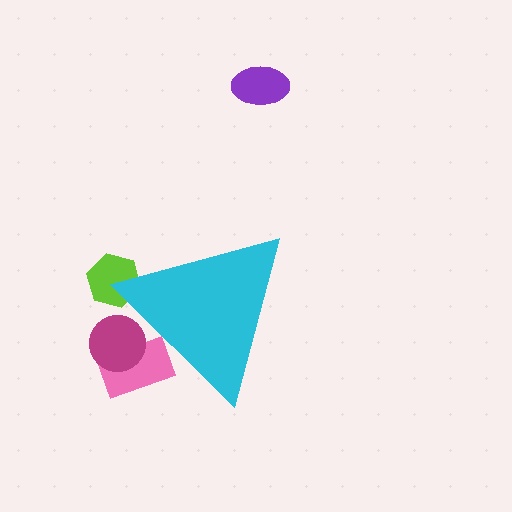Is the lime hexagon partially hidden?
Yes, the lime hexagon is partially hidden behind the cyan triangle.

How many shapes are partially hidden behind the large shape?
3 shapes are partially hidden.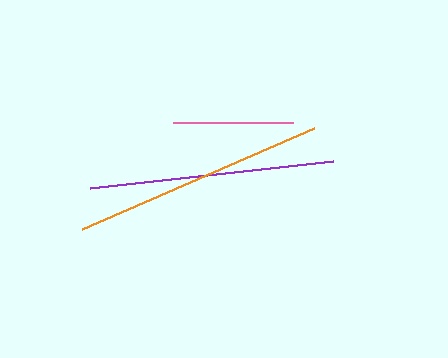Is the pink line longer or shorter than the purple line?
The purple line is longer than the pink line.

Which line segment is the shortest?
The pink line is the shortest at approximately 120 pixels.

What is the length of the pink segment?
The pink segment is approximately 120 pixels long.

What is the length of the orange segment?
The orange segment is approximately 253 pixels long.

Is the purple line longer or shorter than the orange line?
The orange line is longer than the purple line.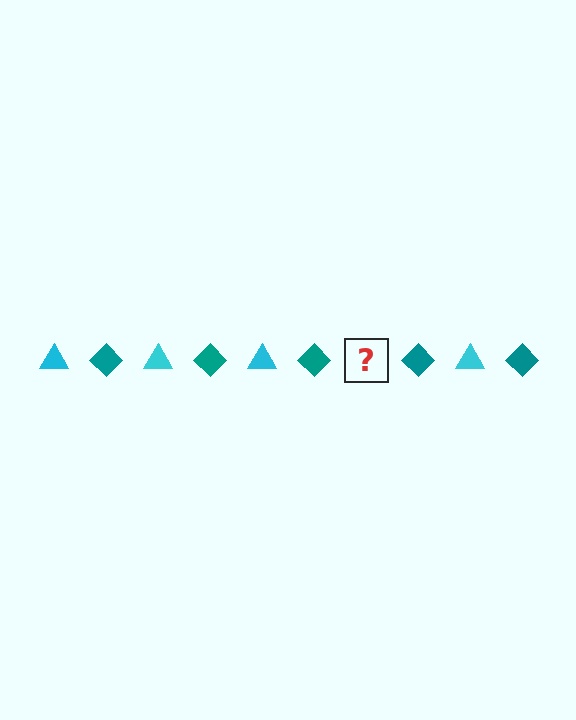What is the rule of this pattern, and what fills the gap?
The rule is that the pattern alternates between cyan triangle and teal diamond. The gap should be filled with a cyan triangle.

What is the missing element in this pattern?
The missing element is a cyan triangle.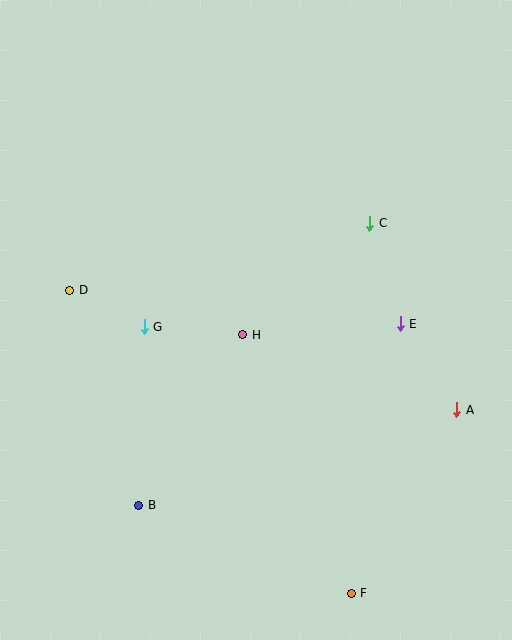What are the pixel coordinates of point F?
Point F is at (351, 593).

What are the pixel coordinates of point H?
Point H is at (243, 335).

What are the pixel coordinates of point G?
Point G is at (144, 327).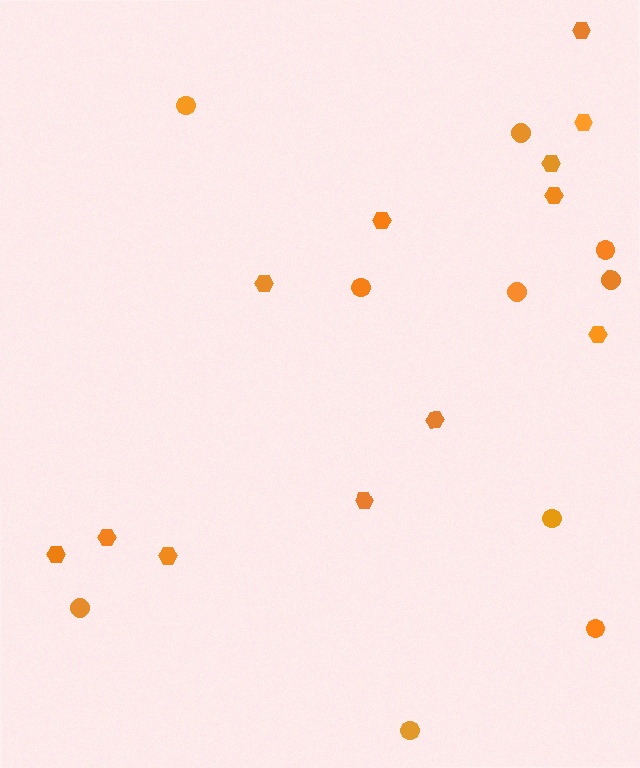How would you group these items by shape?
There are 2 groups: one group of hexagons (12) and one group of circles (10).